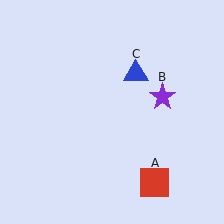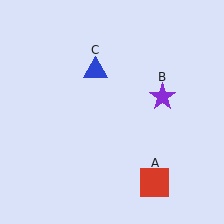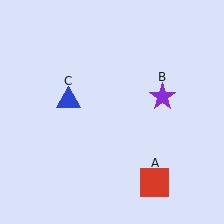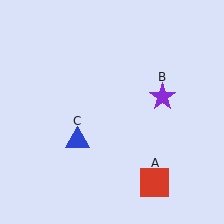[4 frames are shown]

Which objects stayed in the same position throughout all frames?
Red square (object A) and purple star (object B) remained stationary.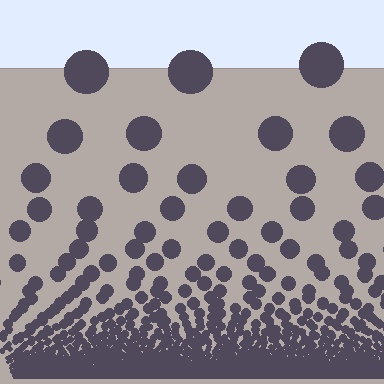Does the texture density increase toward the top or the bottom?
Density increases toward the bottom.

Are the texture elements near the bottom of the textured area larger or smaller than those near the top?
Smaller. The gradient is inverted — elements near the bottom are smaller and denser.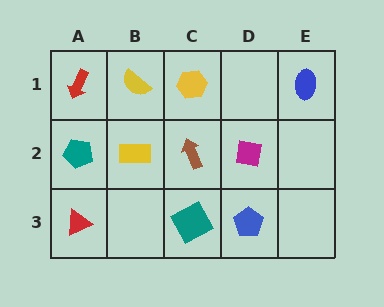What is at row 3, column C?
A teal square.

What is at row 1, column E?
A blue ellipse.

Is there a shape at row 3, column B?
No, that cell is empty.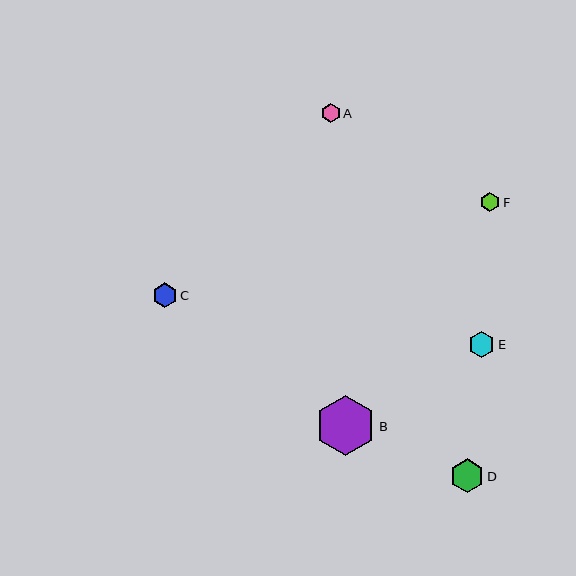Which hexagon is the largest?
Hexagon B is the largest with a size of approximately 60 pixels.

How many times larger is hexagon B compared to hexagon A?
Hexagon B is approximately 3.0 times the size of hexagon A.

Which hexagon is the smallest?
Hexagon F is the smallest with a size of approximately 19 pixels.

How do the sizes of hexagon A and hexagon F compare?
Hexagon A and hexagon F are approximately the same size.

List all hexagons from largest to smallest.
From largest to smallest: B, D, E, C, A, F.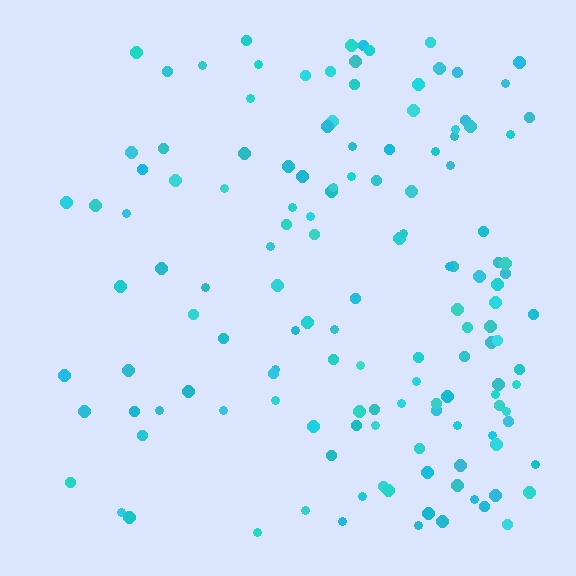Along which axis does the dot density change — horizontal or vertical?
Horizontal.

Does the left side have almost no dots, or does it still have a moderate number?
Still a moderate number, just noticeably fewer than the right.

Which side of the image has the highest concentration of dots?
The right.